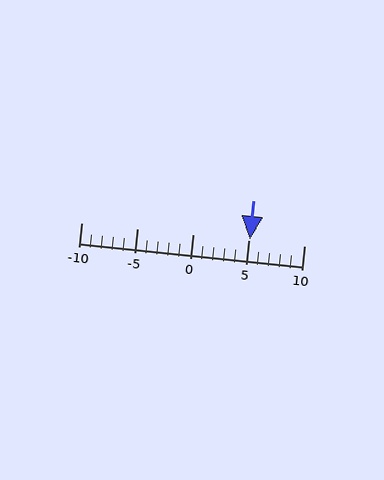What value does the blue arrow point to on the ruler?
The blue arrow points to approximately 5.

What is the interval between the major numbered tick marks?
The major tick marks are spaced 5 units apart.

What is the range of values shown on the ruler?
The ruler shows values from -10 to 10.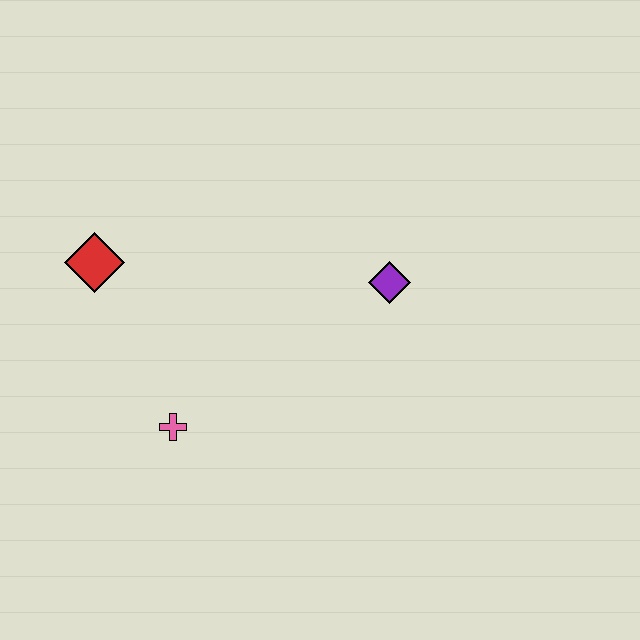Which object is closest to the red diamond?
The pink cross is closest to the red diamond.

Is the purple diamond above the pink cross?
Yes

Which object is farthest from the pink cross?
The purple diamond is farthest from the pink cross.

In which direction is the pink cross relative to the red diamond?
The pink cross is below the red diamond.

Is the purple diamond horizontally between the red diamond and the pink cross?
No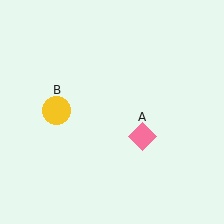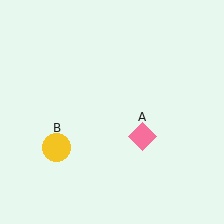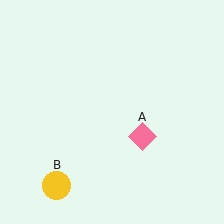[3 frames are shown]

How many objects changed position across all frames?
1 object changed position: yellow circle (object B).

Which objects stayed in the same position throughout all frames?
Pink diamond (object A) remained stationary.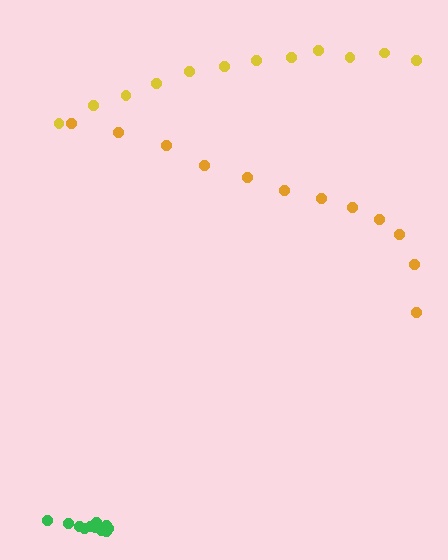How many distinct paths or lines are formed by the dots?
There are 3 distinct paths.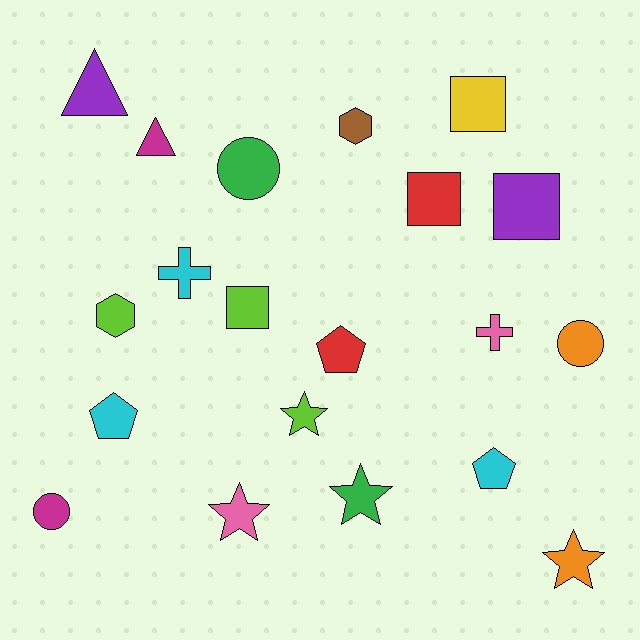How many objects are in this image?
There are 20 objects.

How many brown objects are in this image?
There is 1 brown object.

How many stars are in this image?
There are 4 stars.